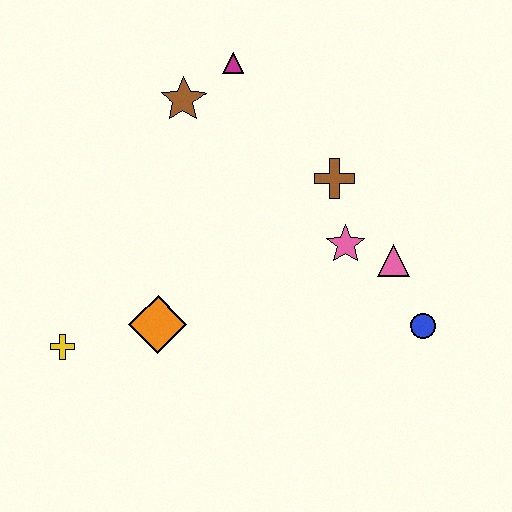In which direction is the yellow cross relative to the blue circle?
The yellow cross is to the left of the blue circle.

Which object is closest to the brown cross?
The pink star is closest to the brown cross.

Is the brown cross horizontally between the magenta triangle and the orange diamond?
No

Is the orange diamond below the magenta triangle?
Yes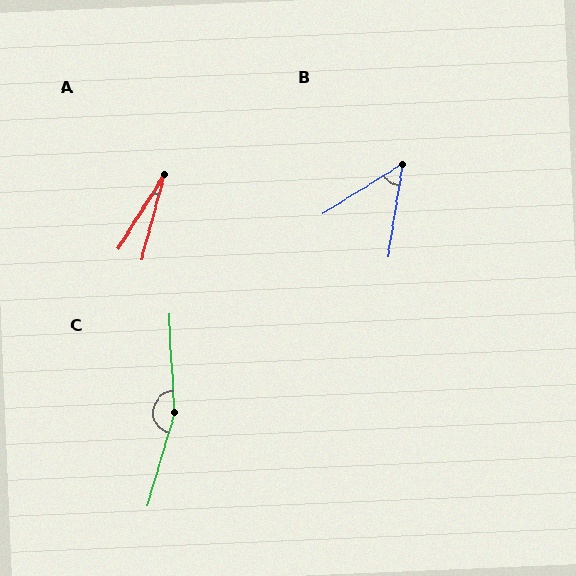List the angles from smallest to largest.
A (17°), B (49°), C (161°).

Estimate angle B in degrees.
Approximately 49 degrees.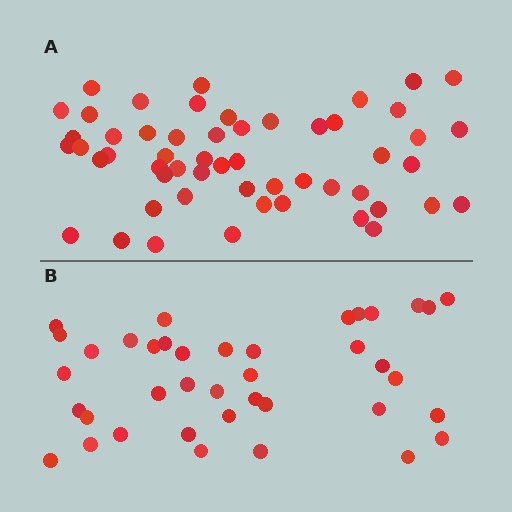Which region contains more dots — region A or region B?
Region A (the top region) has more dots.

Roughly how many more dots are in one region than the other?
Region A has approximately 15 more dots than region B.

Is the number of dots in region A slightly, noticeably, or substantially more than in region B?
Region A has noticeably more, but not dramatically so. The ratio is roughly 1.4 to 1.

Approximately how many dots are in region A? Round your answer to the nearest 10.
About 50 dots. (The exact count is 54, which rounds to 50.)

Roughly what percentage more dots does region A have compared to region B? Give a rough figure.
About 40% more.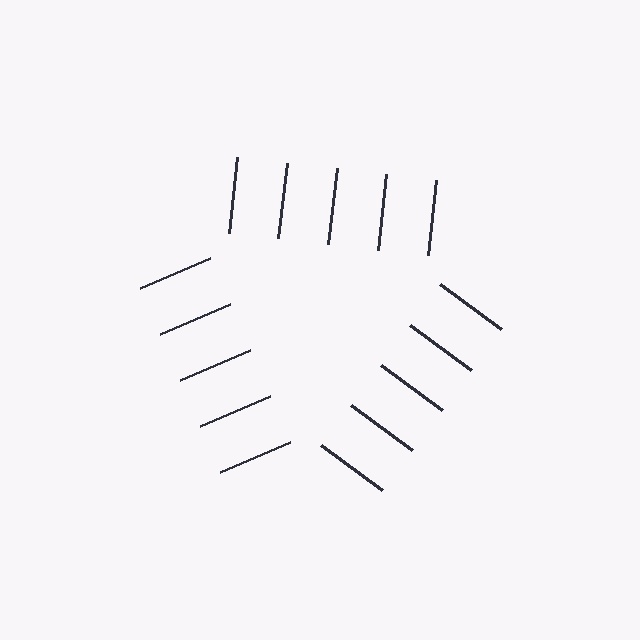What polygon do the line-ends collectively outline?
An illusory triangle — the line segments terminate on its edges but no continuous stroke is drawn.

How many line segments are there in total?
15 — 5 along each of the 3 edges.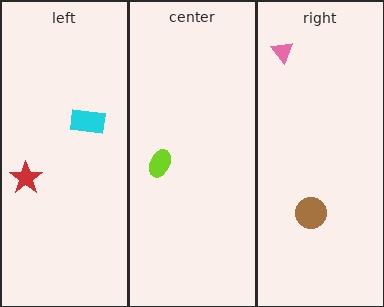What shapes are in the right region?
The pink triangle, the brown circle.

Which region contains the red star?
The left region.